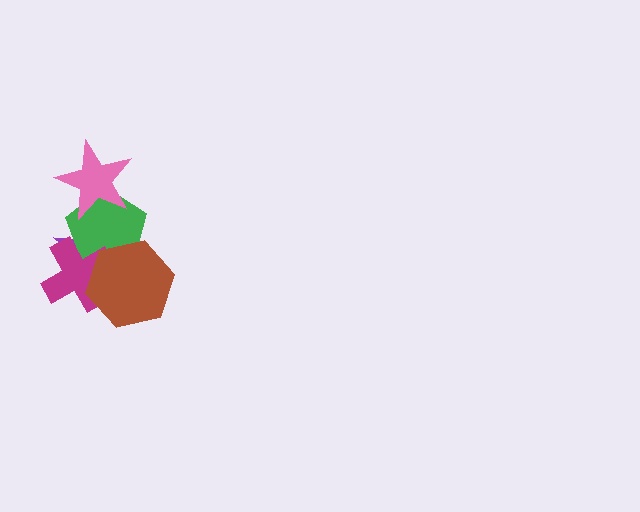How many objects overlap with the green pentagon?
4 objects overlap with the green pentagon.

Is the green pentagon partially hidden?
Yes, it is partially covered by another shape.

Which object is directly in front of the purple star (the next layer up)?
The green pentagon is directly in front of the purple star.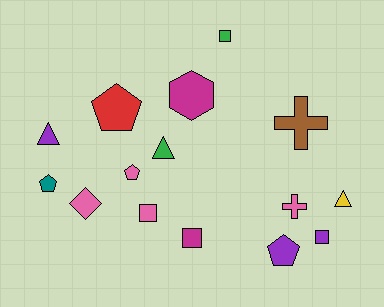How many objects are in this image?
There are 15 objects.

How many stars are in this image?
There are no stars.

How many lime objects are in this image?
There are no lime objects.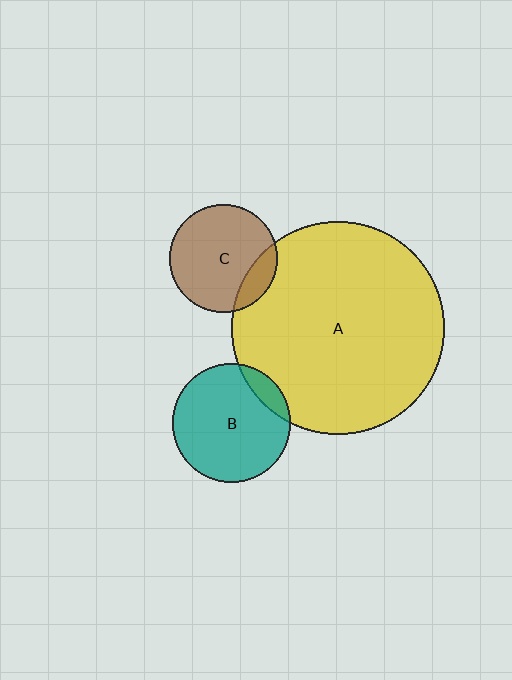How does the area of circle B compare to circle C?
Approximately 1.2 times.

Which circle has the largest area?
Circle A (yellow).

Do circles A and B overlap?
Yes.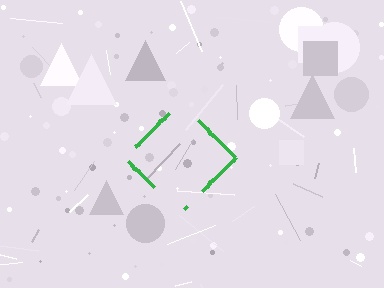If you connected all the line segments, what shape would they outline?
They would outline a diamond.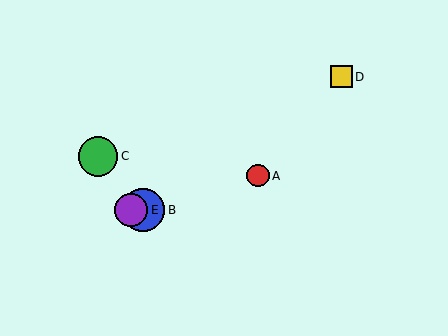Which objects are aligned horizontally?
Objects B, E are aligned horizontally.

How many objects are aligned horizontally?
2 objects (B, E) are aligned horizontally.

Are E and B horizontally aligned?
Yes, both are at y≈210.